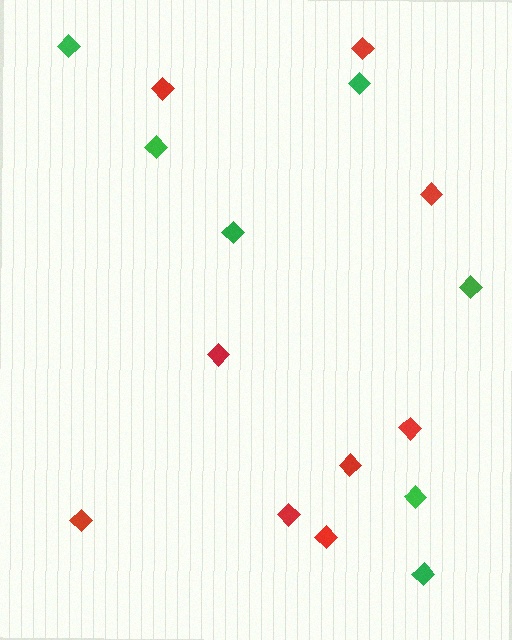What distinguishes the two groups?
There are 2 groups: one group of red diamonds (9) and one group of green diamonds (7).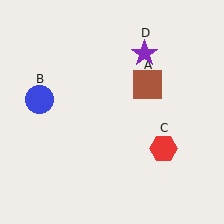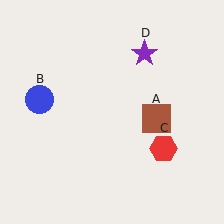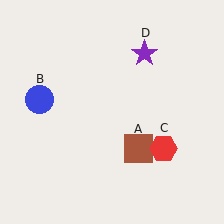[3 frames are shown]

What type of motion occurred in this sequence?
The brown square (object A) rotated clockwise around the center of the scene.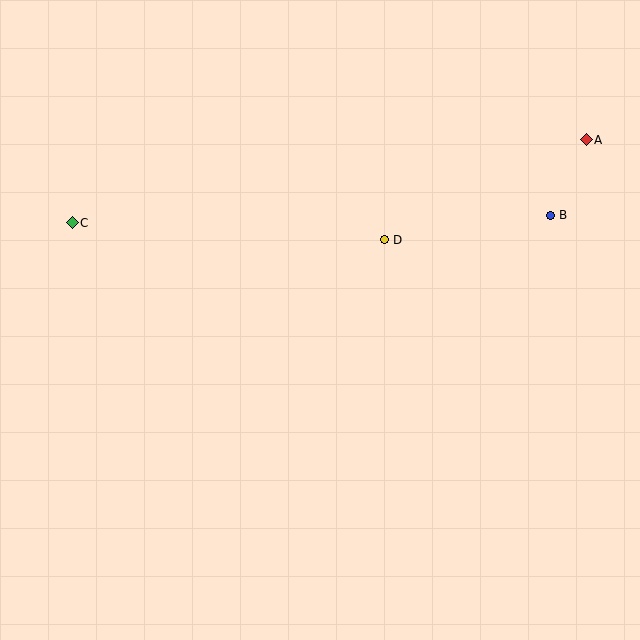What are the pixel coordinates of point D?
Point D is at (385, 240).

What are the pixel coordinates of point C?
Point C is at (72, 223).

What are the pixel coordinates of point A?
Point A is at (586, 140).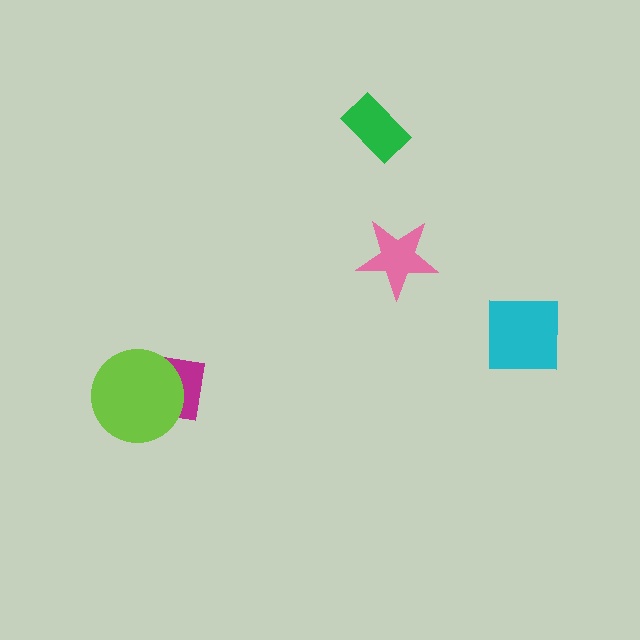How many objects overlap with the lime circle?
1 object overlaps with the lime circle.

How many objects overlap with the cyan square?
0 objects overlap with the cyan square.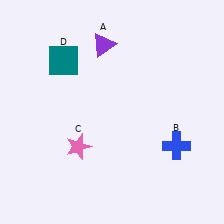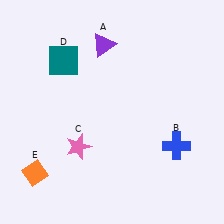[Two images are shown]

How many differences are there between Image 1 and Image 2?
There is 1 difference between the two images.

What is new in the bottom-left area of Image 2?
An orange diamond (E) was added in the bottom-left area of Image 2.